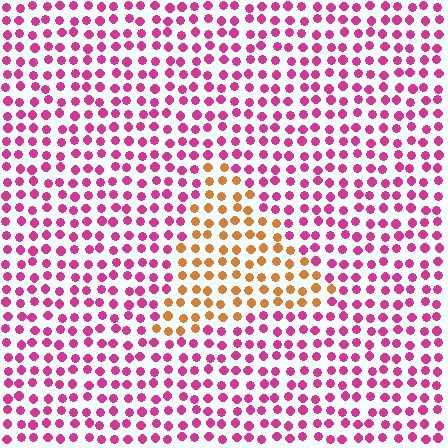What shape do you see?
I see a triangle.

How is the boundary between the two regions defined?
The boundary is defined purely by a slight shift in hue (about 64 degrees). Spacing, size, and orientation are identical on both sides.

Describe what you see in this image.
The image is filled with small magenta elements in a uniform arrangement. A triangle-shaped region is visible where the elements are tinted to a slightly different hue, forming a subtle color boundary.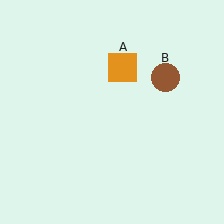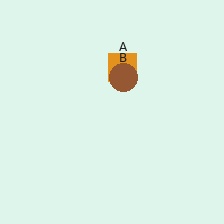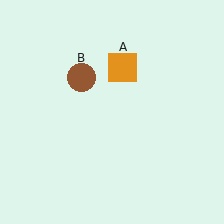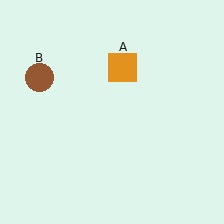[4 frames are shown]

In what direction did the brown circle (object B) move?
The brown circle (object B) moved left.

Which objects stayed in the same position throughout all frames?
Orange square (object A) remained stationary.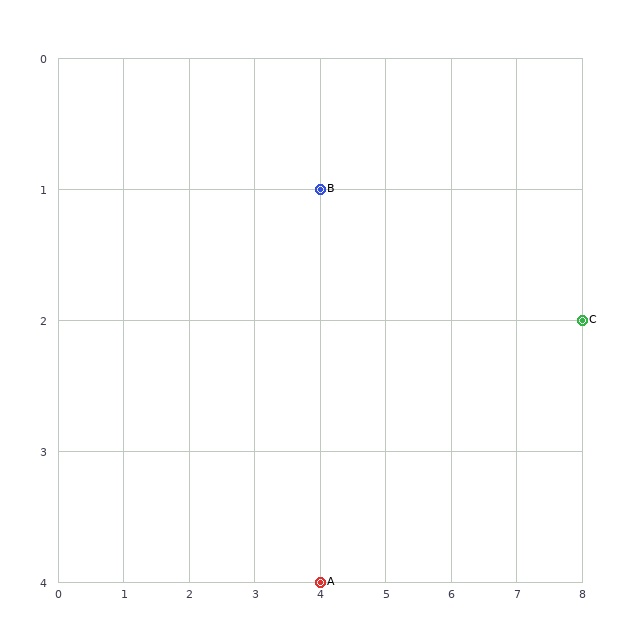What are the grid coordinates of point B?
Point B is at grid coordinates (4, 1).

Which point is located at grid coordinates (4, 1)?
Point B is at (4, 1).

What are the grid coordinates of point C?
Point C is at grid coordinates (8, 2).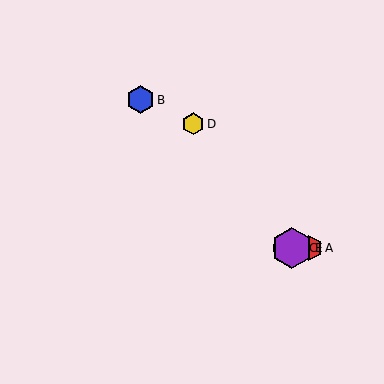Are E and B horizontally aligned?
No, E is at y≈248 and B is at y≈100.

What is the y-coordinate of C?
Object C is at y≈248.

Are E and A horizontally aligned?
Yes, both are at y≈248.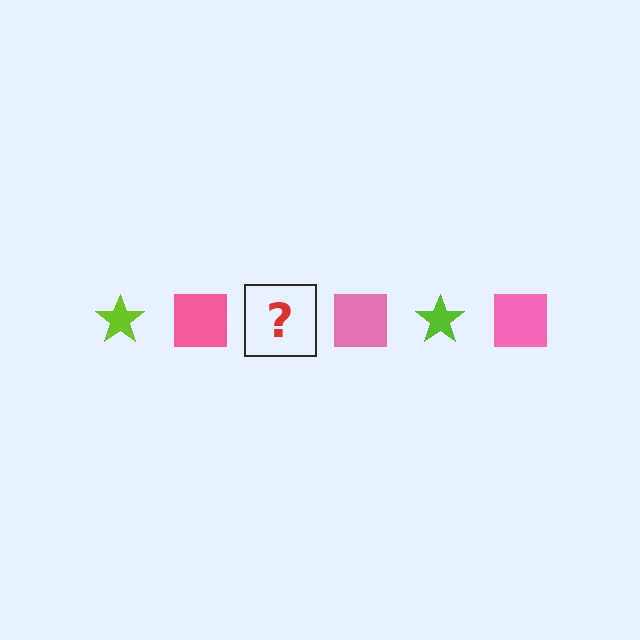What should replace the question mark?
The question mark should be replaced with a lime star.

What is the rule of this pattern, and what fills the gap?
The rule is that the pattern alternates between lime star and pink square. The gap should be filled with a lime star.